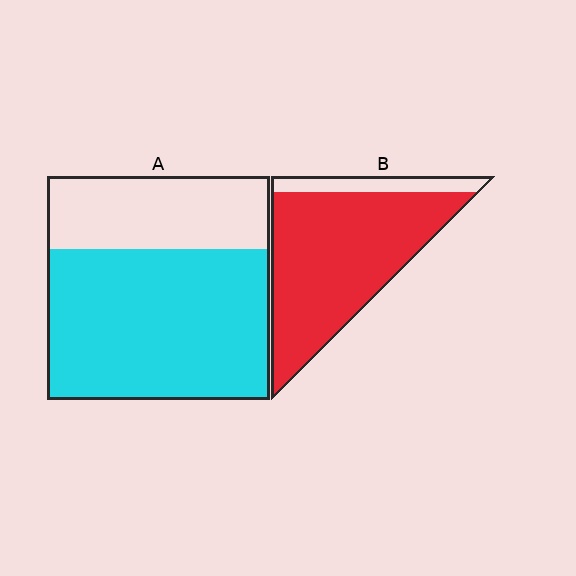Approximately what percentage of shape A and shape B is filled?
A is approximately 65% and B is approximately 85%.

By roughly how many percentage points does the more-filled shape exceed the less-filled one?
By roughly 20 percentage points (B over A).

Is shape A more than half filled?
Yes.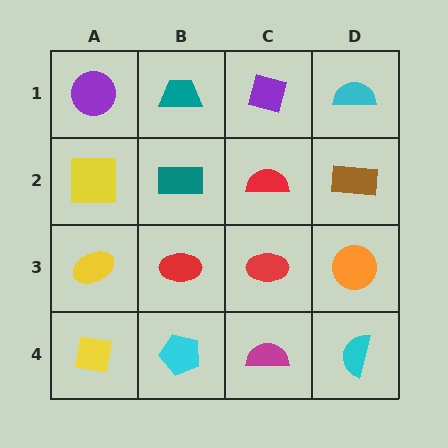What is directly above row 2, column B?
A teal trapezoid.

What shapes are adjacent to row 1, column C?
A red semicircle (row 2, column C), a teal trapezoid (row 1, column B), a cyan semicircle (row 1, column D).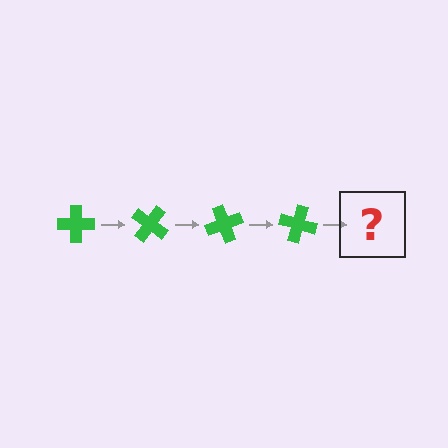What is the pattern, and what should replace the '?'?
The pattern is that the cross rotates 35 degrees each step. The '?' should be a green cross rotated 140 degrees.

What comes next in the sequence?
The next element should be a green cross rotated 140 degrees.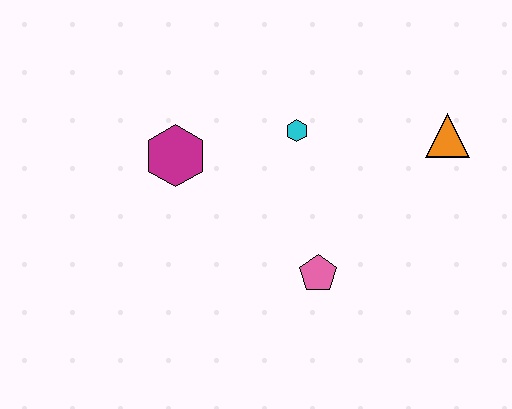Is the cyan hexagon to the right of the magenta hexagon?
Yes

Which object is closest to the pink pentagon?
The cyan hexagon is closest to the pink pentagon.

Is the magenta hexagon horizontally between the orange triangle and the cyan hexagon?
No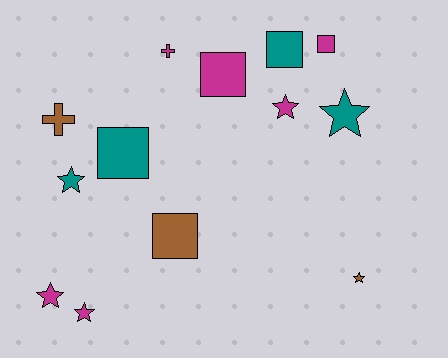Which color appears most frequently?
Magenta, with 6 objects.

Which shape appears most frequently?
Star, with 6 objects.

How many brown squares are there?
There is 1 brown square.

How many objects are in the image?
There are 13 objects.